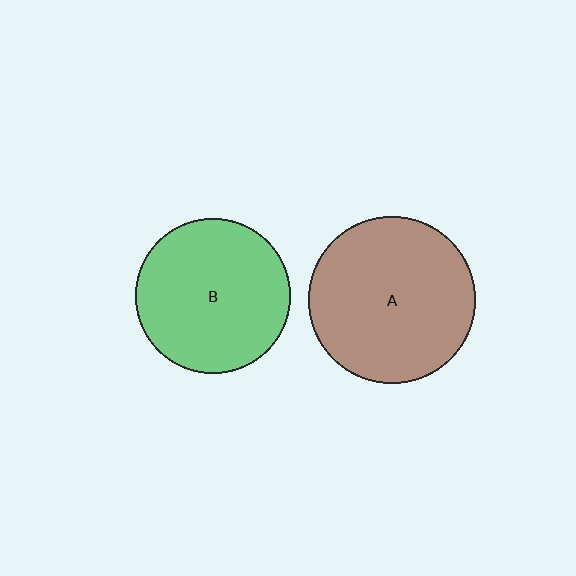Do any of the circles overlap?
No, none of the circles overlap.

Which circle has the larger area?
Circle A (brown).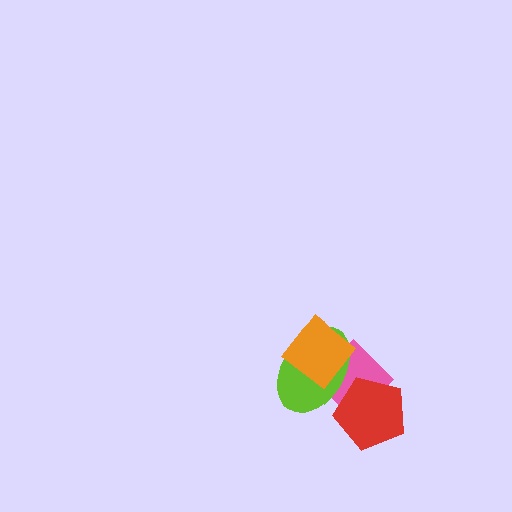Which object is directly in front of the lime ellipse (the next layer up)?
The red pentagon is directly in front of the lime ellipse.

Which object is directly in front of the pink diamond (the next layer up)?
The lime ellipse is directly in front of the pink diamond.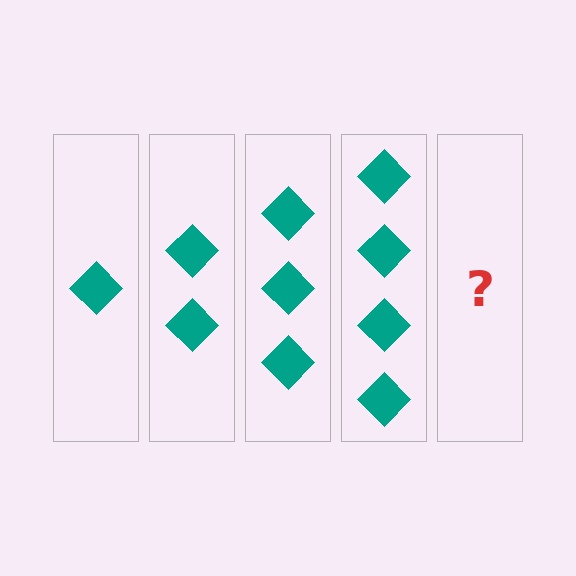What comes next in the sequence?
The next element should be 5 diamonds.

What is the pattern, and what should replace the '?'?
The pattern is that each step adds one more diamond. The '?' should be 5 diamonds.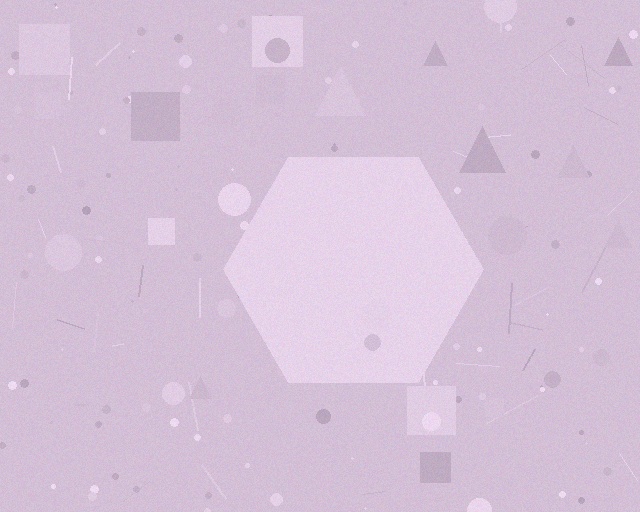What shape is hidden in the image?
A hexagon is hidden in the image.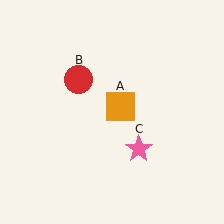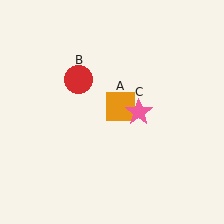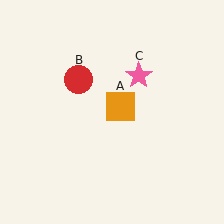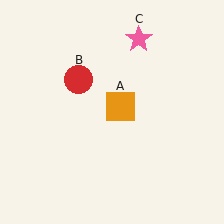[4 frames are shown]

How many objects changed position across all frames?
1 object changed position: pink star (object C).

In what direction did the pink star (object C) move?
The pink star (object C) moved up.